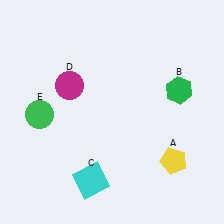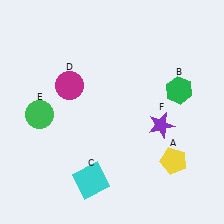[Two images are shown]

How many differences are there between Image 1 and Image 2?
There is 1 difference between the two images.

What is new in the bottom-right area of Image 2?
A purple star (F) was added in the bottom-right area of Image 2.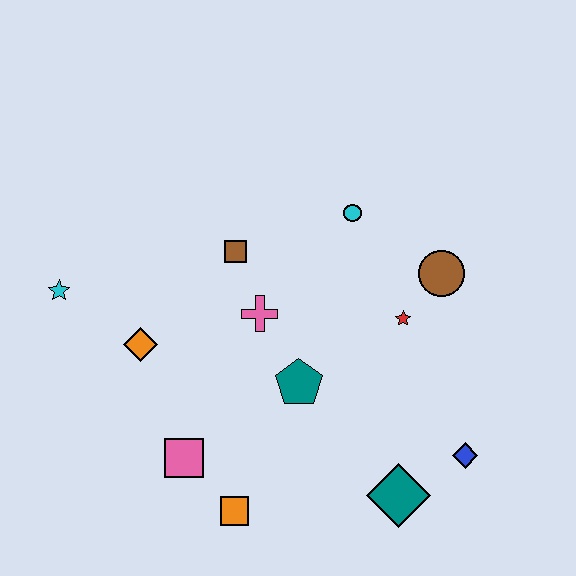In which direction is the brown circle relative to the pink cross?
The brown circle is to the right of the pink cross.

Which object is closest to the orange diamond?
The cyan star is closest to the orange diamond.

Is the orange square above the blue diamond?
No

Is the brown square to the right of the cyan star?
Yes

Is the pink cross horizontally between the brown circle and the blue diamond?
No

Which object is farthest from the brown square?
The blue diamond is farthest from the brown square.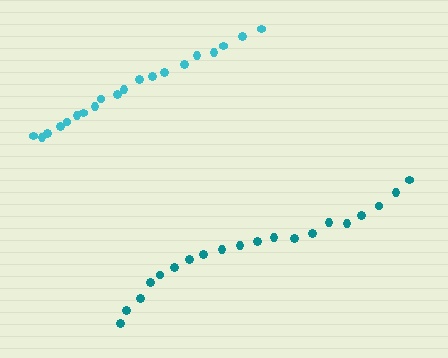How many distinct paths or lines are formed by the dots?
There are 2 distinct paths.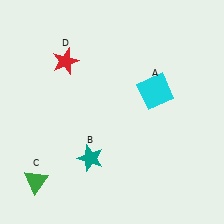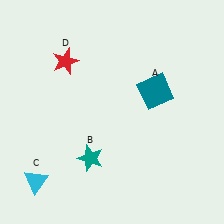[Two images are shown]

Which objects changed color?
A changed from cyan to teal. C changed from green to cyan.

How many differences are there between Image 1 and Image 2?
There are 2 differences between the two images.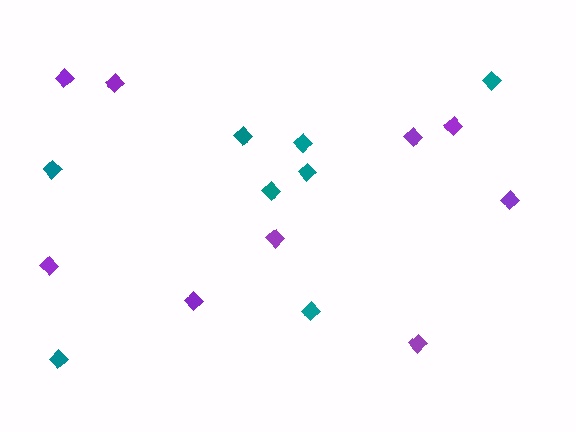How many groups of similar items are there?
There are 2 groups: one group of teal diamonds (8) and one group of purple diamonds (9).